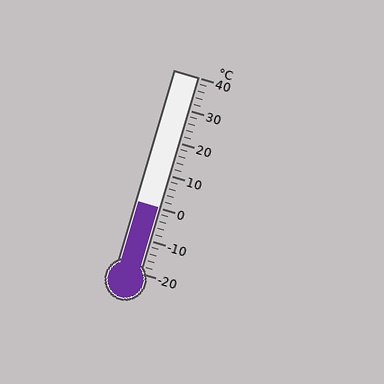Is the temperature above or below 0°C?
The temperature is at 0°C.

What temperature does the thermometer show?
The thermometer shows approximately 0°C.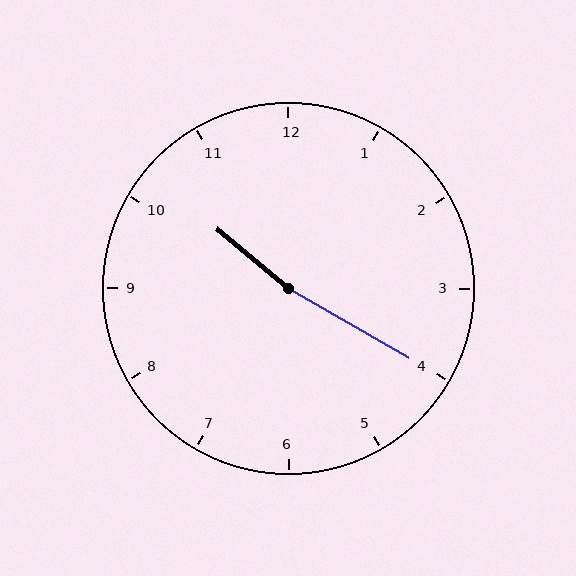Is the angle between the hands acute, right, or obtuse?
It is obtuse.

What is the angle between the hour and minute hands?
Approximately 170 degrees.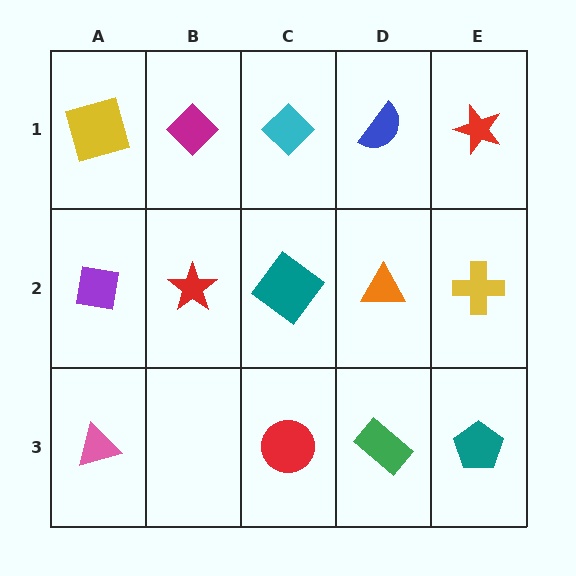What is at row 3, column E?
A teal pentagon.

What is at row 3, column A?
A pink triangle.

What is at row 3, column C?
A red circle.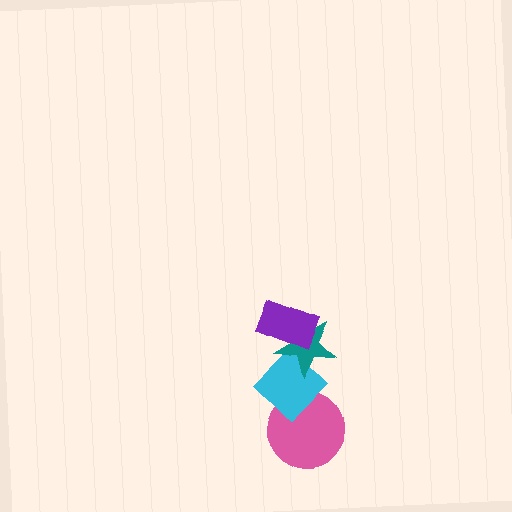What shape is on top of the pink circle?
The cyan diamond is on top of the pink circle.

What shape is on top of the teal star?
The purple rectangle is on top of the teal star.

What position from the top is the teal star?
The teal star is 2nd from the top.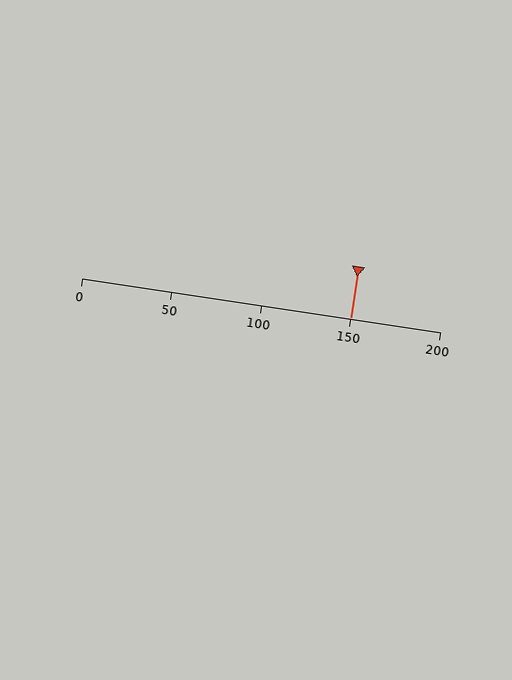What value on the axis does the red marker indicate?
The marker indicates approximately 150.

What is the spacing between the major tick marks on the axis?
The major ticks are spaced 50 apart.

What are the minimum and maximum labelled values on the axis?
The axis runs from 0 to 200.